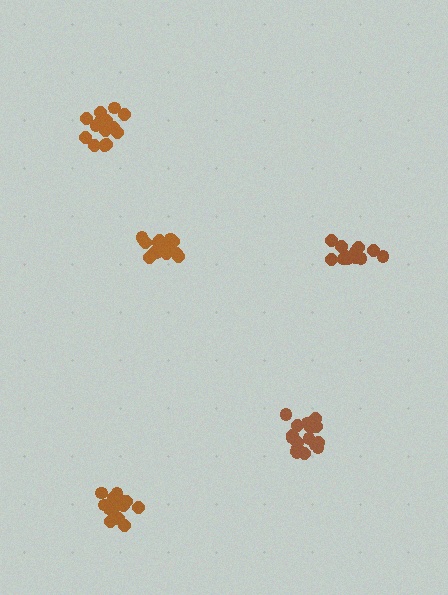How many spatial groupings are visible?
There are 5 spatial groupings.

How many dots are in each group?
Group 1: 13 dots, Group 2: 15 dots, Group 3: 16 dots, Group 4: 17 dots, Group 5: 15 dots (76 total).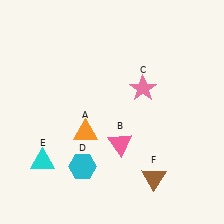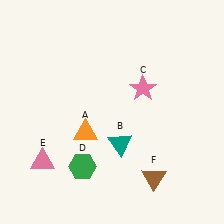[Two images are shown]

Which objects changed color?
B changed from pink to teal. D changed from cyan to green. E changed from cyan to pink.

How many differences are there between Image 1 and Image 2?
There are 3 differences between the two images.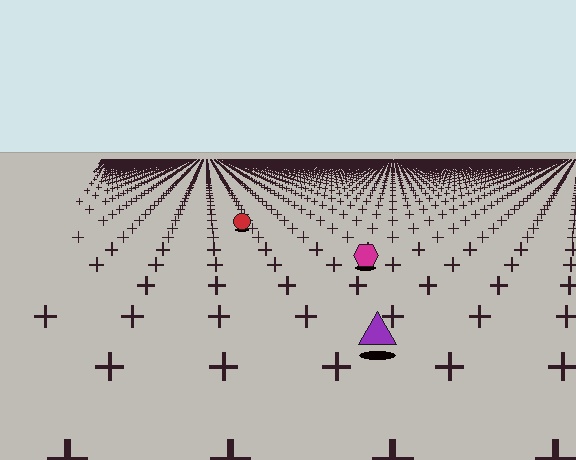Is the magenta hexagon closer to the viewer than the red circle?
Yes. The magenta hexagon is closer — you can tell from the texture gradient: the ground texture is coarser near it.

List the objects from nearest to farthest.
From nearest to farthest: the purple triangle, the magenta hexagon, the red circle.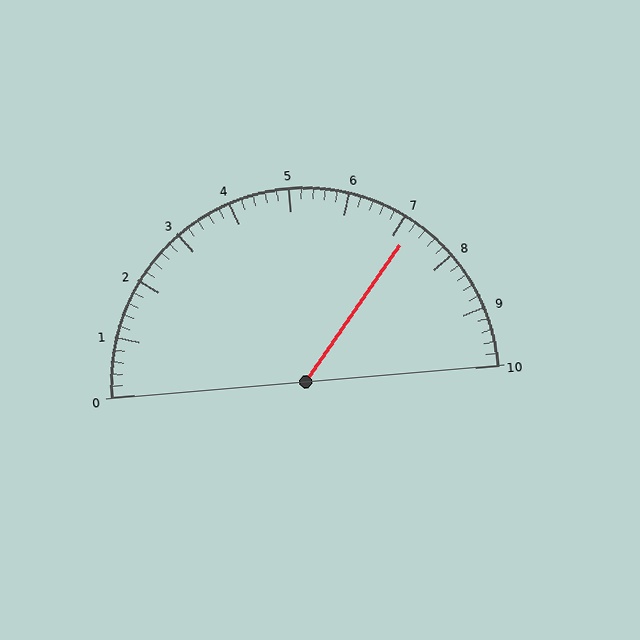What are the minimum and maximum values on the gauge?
The gauge ranges from 0 to 10.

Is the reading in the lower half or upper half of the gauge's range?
The reading is in the upper half of the range (0 to 10).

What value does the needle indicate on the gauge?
The needle indicates approximately 7.2.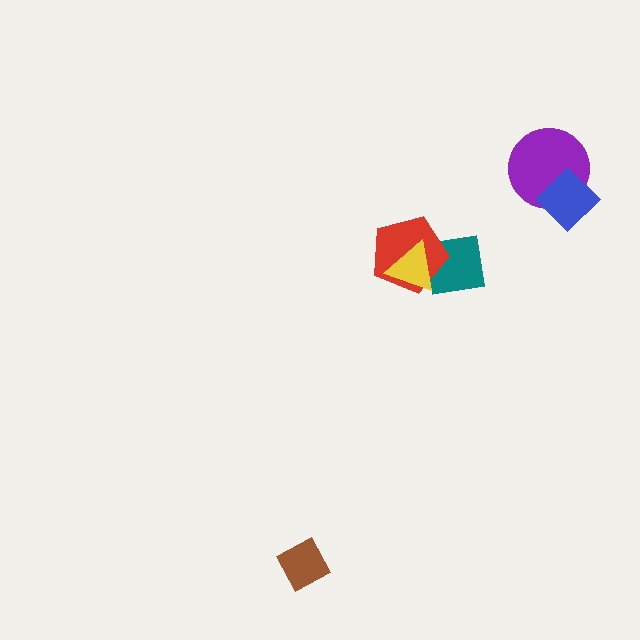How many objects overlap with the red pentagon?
2 objects overlap with the red pentagon.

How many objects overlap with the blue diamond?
1 object overlaps with the blue diamond.